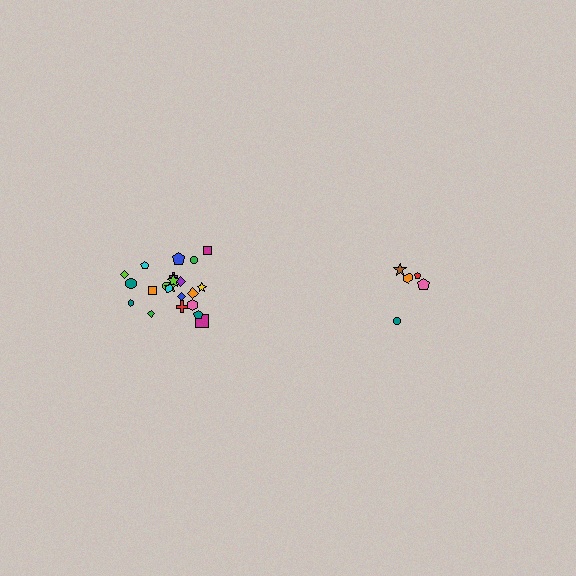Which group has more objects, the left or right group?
The left group.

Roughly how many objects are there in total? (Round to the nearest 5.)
Roughly 25 objects in total.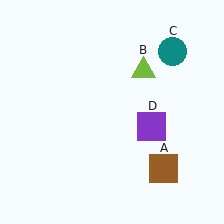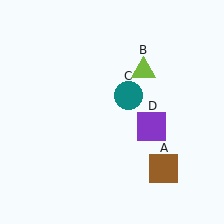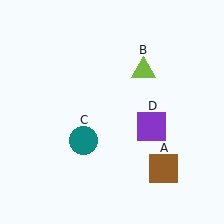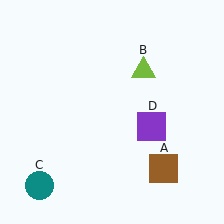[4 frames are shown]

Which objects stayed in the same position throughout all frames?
Brown square (object A) and lime triangle (object B) and purple square (object D) remained stationary.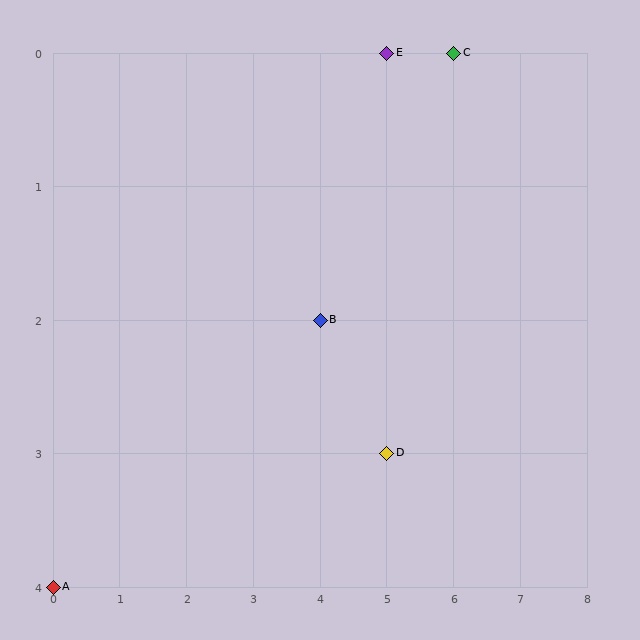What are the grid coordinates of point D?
Point D is at grid coordinates (5, 3).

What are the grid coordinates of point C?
Point C is at grid coordinates (6, 0).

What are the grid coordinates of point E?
Point E is at grid coordinates (5, 0).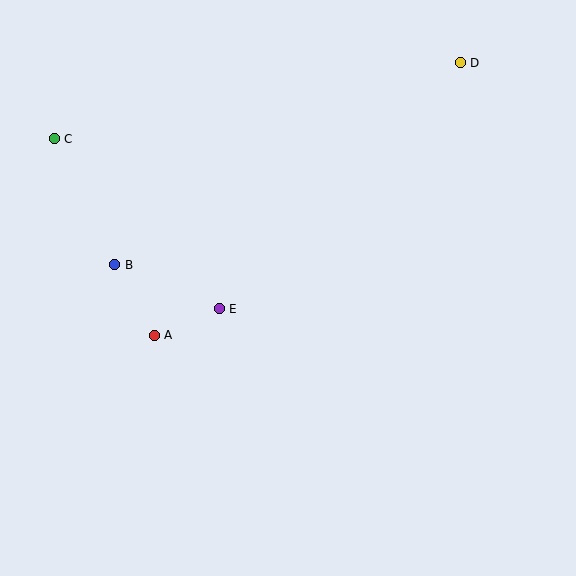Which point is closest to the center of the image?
Point E at (219, 309) is closest to the center.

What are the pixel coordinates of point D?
Point D is at (460, 63).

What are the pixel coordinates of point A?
Point A is at (154, 335).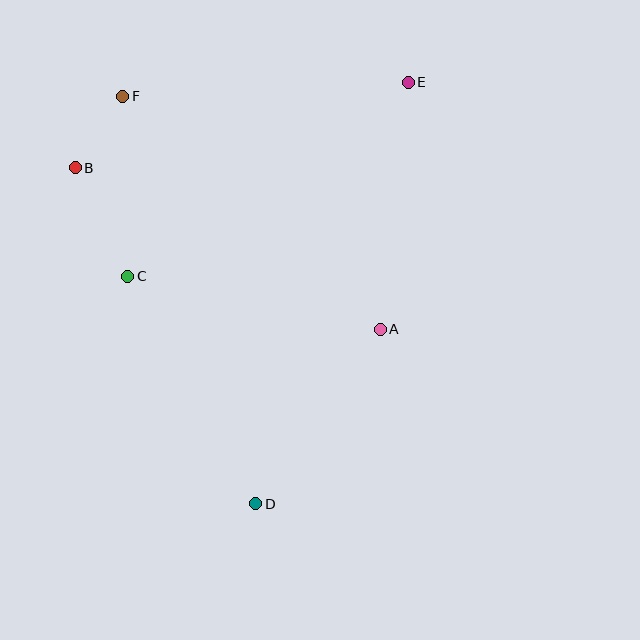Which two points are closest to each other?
Points B and F are closest to each other.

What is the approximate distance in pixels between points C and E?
The distance between C and E is approximately 341 pixels.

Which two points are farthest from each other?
Points D and E are farthest from each other.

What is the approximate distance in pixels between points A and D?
The distance between A and D is approximately 214 pixels.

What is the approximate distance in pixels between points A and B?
The distance between A and B is approximately 345 pixels.